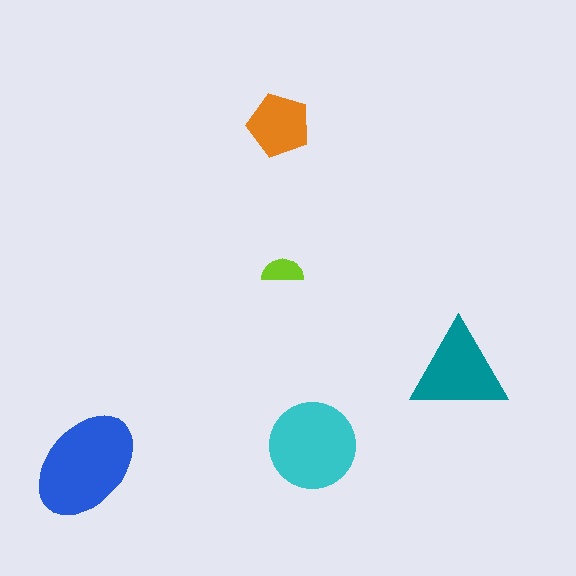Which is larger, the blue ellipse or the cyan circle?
The blue ellipse.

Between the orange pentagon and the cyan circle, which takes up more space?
The cyan circle.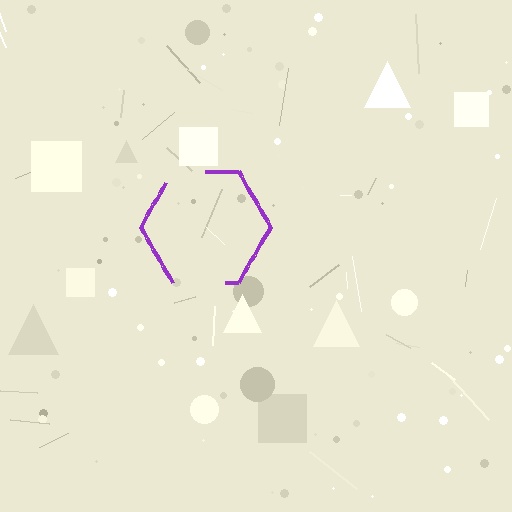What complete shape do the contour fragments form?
The contour fragments form a hexagon.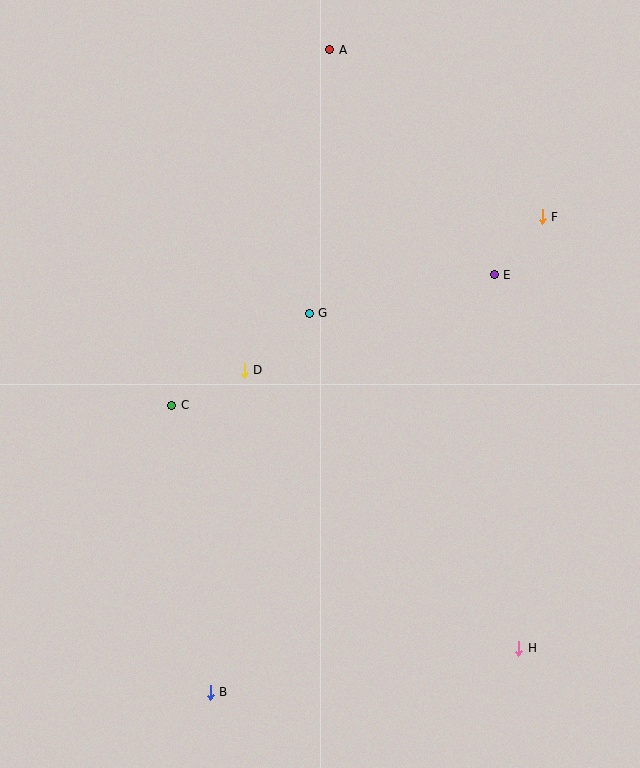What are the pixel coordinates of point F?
Point F is at (542, 217).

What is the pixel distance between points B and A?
The distance between B and A is 654 pixels.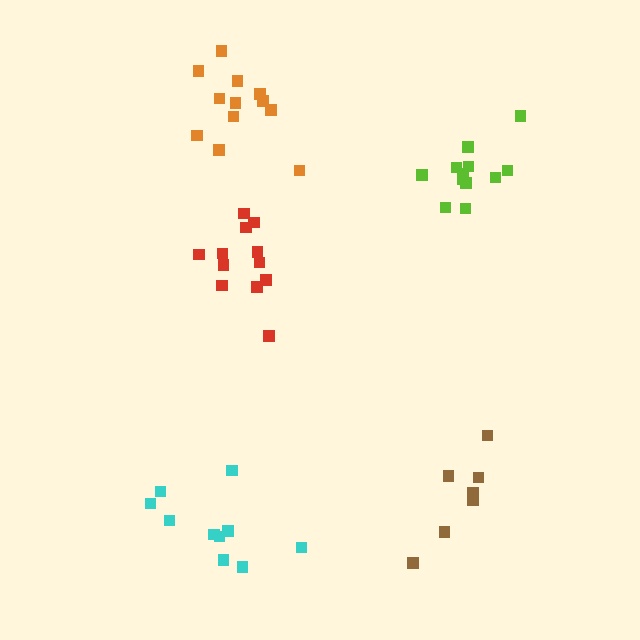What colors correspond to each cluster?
The clusters are colored: cyan, red, orange, lime, brown.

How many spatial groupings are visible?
There are 5 spatial groupings.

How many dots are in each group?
Group 1: 10 dots, Group 2: 12 dots, Group 3: 12 dots, Group 4: 12 dots, Group 5: 7 dots (53 total).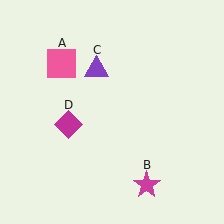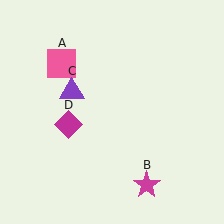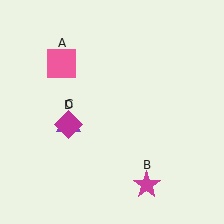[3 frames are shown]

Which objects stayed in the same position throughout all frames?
Pink square (object A) and magenta star (object B) and magenta diamond (object D) remained stationary.